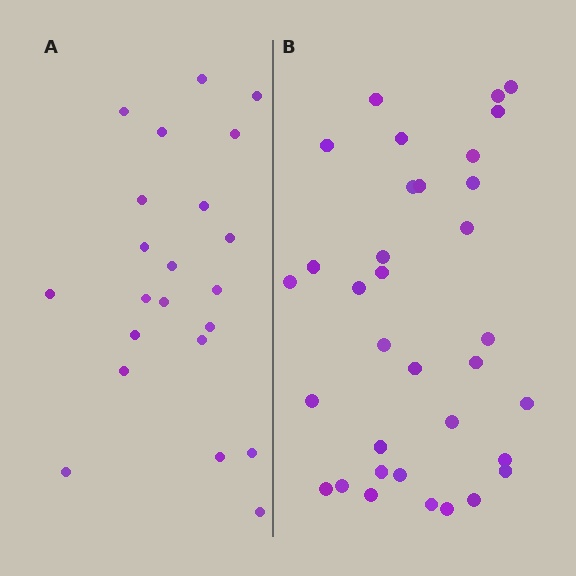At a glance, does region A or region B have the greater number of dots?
Region B (the right region) has more dots.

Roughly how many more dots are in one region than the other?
Region B has roughly 12 or so more dots than region A.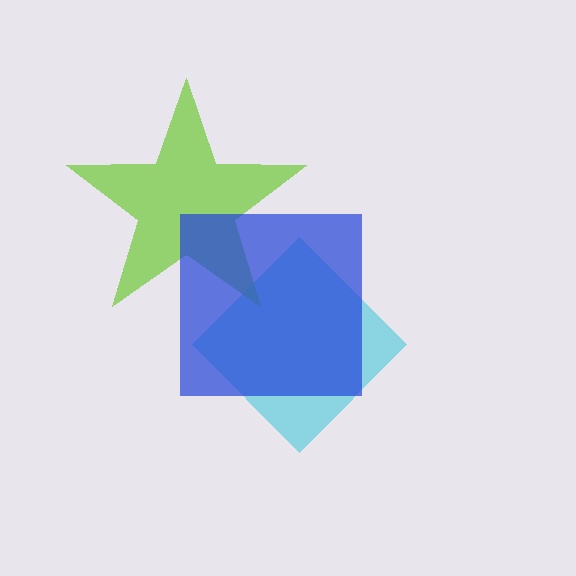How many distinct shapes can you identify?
There are 3 distinct shapes: a cyan diamond, a lime star, a blue square.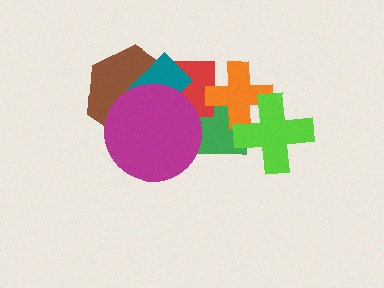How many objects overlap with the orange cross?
3 objects overlap with the orange cross.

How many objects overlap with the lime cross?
2 objects overlap with the lime cross.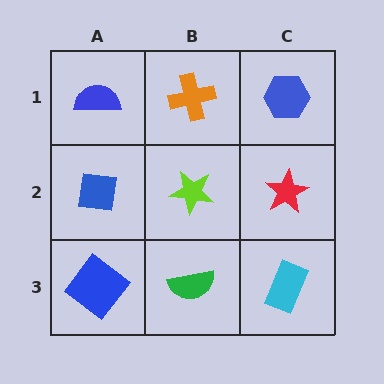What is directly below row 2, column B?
A green semicircle.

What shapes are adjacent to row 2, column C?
A blue hexagon (row 1, column C), a cyan rectangle (row 3, column C), a lime star (row 2, column B).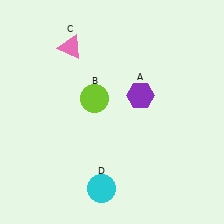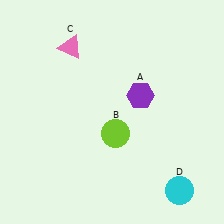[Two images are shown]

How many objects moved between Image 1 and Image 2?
2 objects moved between the two images.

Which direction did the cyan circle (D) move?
The cyan circle (D) moved right.